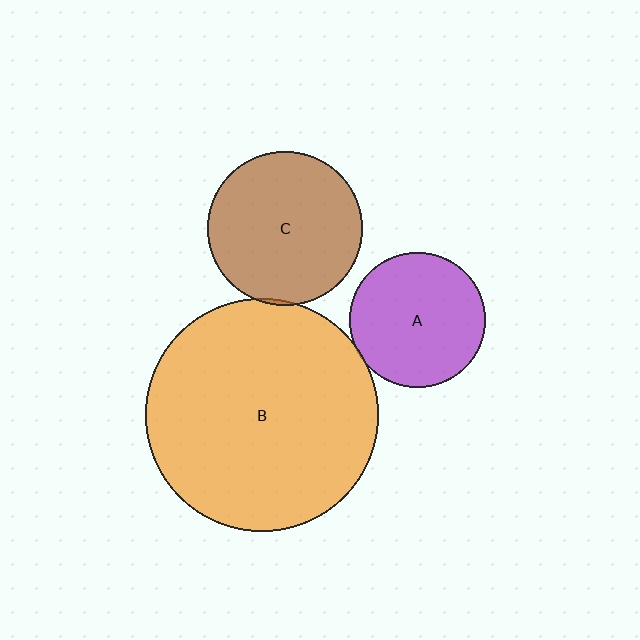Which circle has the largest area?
Circle B (orange).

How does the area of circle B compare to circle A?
Approximately 2.9 times.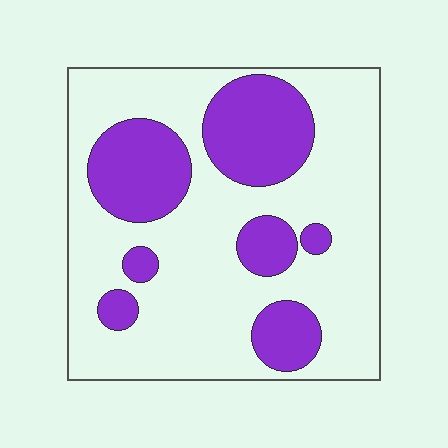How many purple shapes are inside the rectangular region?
7.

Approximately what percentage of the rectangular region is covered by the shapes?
Approximately 30%.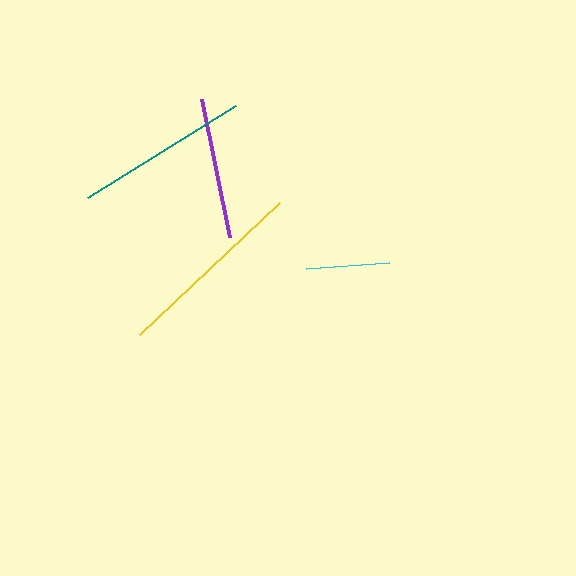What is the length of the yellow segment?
The yellow segment is approximately 192 pixels long.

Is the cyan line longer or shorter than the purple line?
The purple line is longer than the cyan line.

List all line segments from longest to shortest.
From longest to shortest: yellow, teal, purple, cyan.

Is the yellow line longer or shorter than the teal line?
The yellow line is longer than the teal line.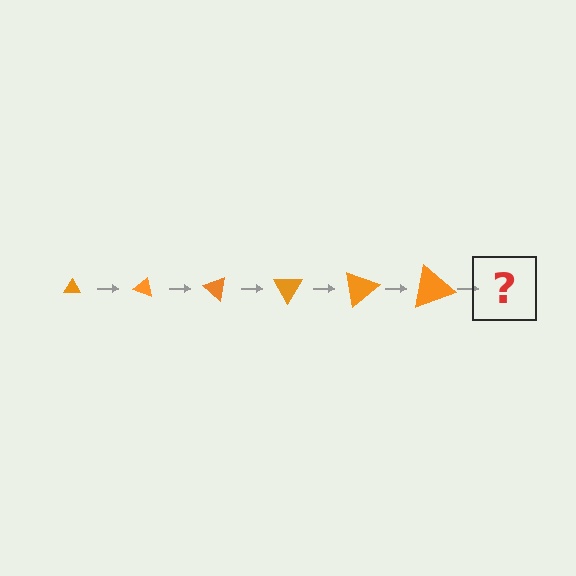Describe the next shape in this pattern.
It should be a triangle, larger than the previous one and rotated 120 degrees from the start.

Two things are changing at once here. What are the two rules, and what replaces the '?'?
The two rules are that the triangle grows larger each step and it rotates 20 degrees each step. The '?' should be a triangle, larger than the previous one and rotated 120 degrees from the start.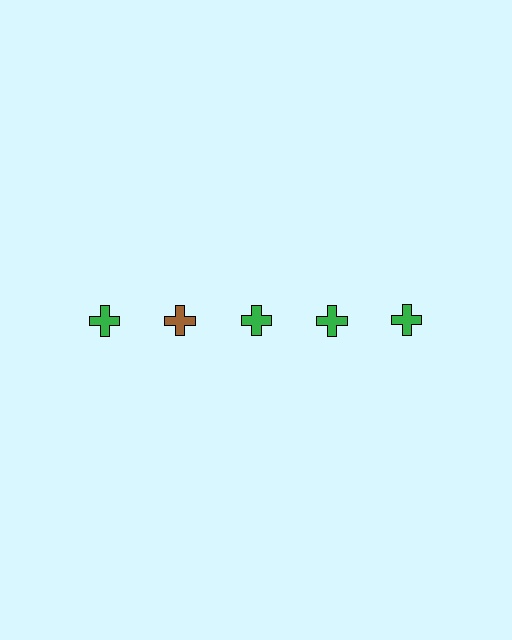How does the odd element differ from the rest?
It has a different color: brown instead of green.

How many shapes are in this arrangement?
There are 5 shapes arranged in a grid pattern.